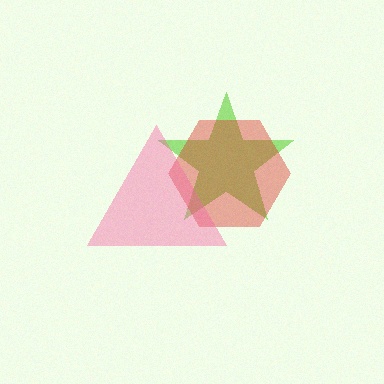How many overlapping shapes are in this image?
There are 3 overlapping shapes in the image.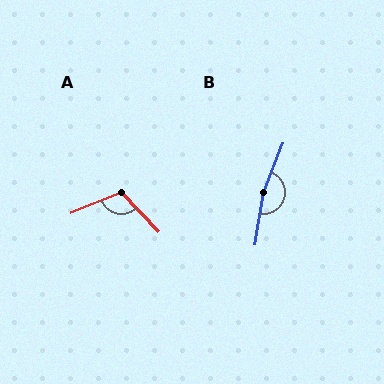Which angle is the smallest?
A, at approximately 112 degrees.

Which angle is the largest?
B, at approximately 167 degrees.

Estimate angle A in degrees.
Approximately 112 degrees.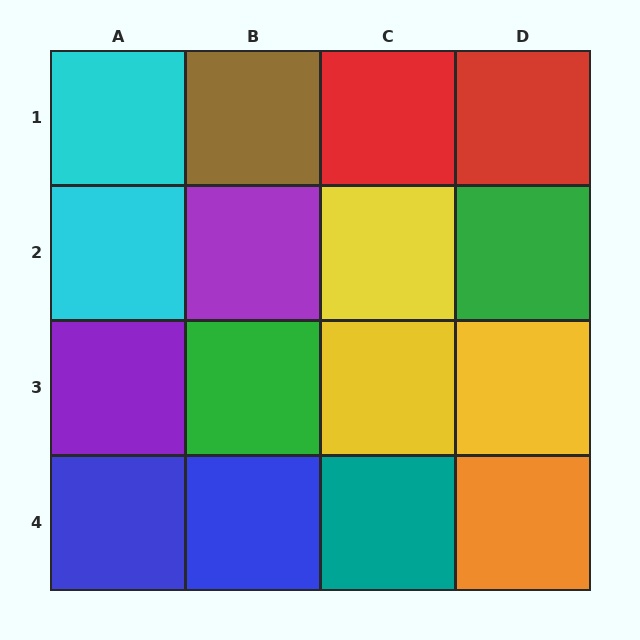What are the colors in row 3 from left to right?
Purple, green, yellow, yellow.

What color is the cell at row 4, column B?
Blue.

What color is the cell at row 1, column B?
Brown.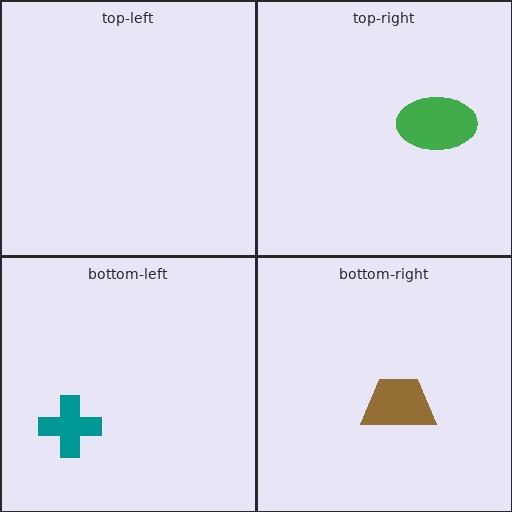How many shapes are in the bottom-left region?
1.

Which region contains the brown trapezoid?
The bottom-right region.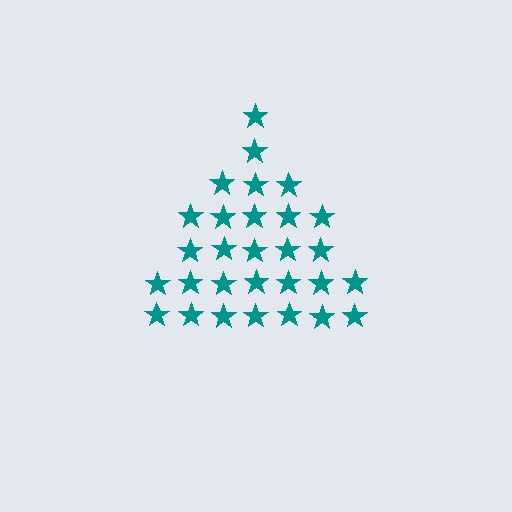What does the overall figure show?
The overall figure shows a triangle.